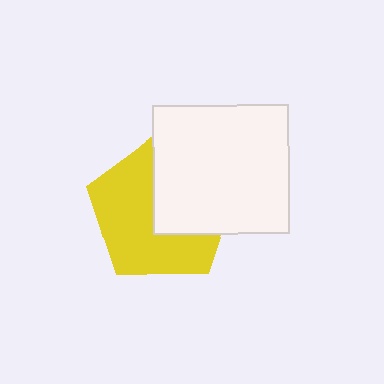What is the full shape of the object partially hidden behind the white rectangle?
The partially hidden object is a yellow pentagon.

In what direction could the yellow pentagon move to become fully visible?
The yellow pentagon could move left. That would shift it out from behind the white rectangle entirely.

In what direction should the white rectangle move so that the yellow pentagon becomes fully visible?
The white rectangle should move right. That is the shortest direction to clear the overlap and leave the yellow pentagon fully visible.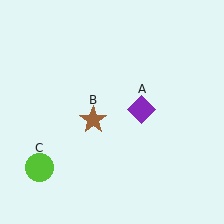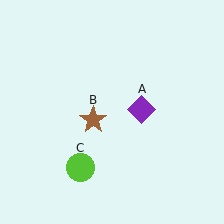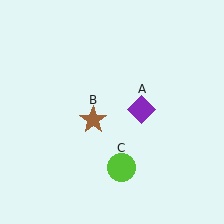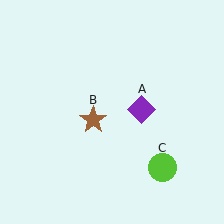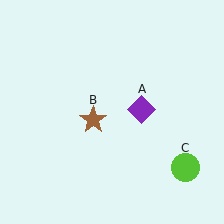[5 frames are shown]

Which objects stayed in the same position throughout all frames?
Purple diamond (object A) and brown star (object B) remained stationary.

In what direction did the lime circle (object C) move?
The lime circle (object C) moved right.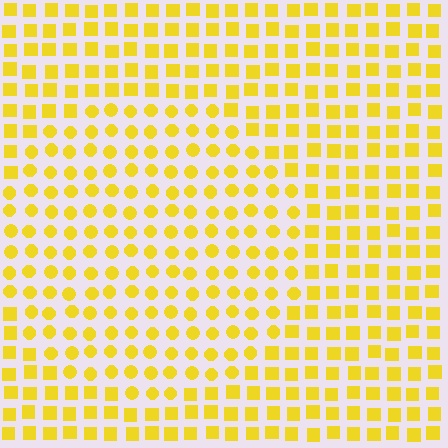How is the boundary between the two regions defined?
The boundary is defined by a change in element shape: circles inside vs. squares outside. All elements share the same color and spacing.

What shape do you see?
I see a circle.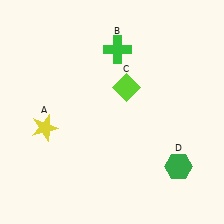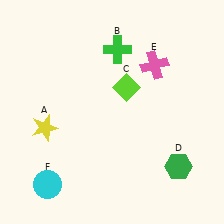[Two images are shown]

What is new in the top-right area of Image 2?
A pink cross (E) was added in the top-right area of Image 2.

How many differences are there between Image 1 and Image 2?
There are 2 differences between the two images.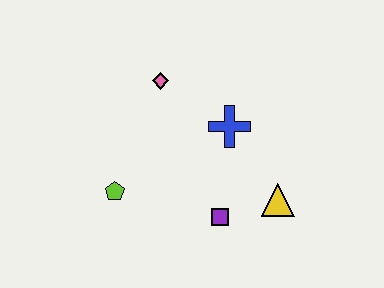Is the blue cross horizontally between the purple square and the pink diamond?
No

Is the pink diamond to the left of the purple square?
Yes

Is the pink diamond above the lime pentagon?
Yes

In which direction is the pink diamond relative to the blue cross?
The pink diamond is to the left of the blue cross.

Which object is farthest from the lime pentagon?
The yellow triangle is farthest from the lime pentagon.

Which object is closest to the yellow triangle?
The purple square is closest to the yellow triangle.